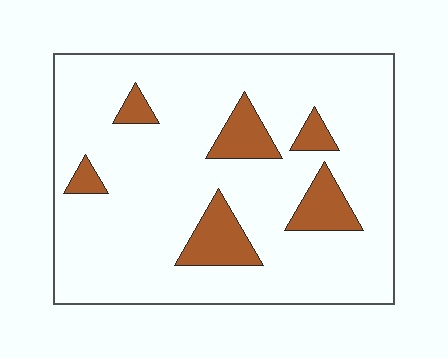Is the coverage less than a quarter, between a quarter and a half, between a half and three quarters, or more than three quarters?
Less than a quarter.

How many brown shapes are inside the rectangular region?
6.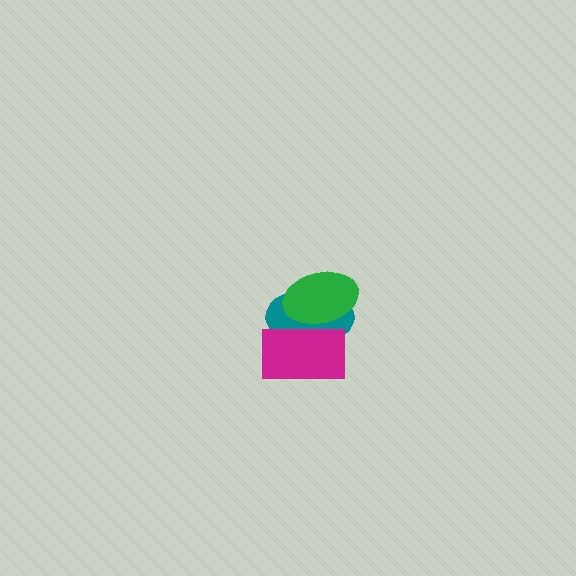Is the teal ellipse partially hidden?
Yes, it is partially covered by another shape.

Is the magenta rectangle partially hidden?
No, no other shape covers it.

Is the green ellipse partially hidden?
Yes, it is partially covered by another shape.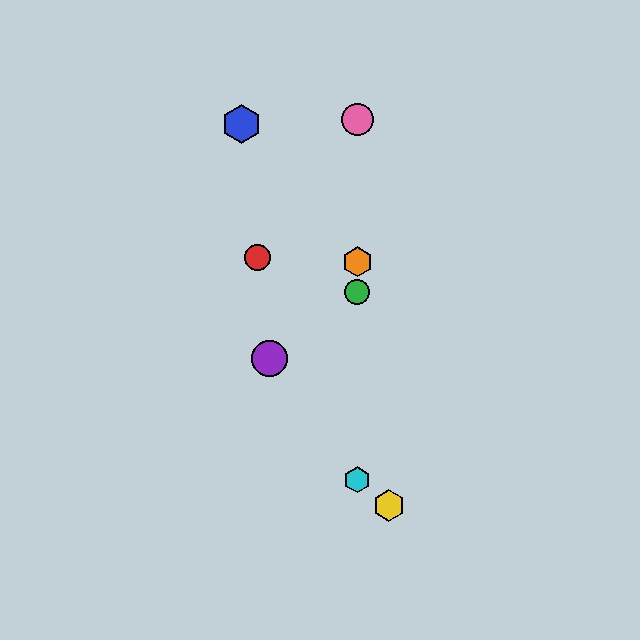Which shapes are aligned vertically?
The green circle, the orange hexagon, the cyan hexagon, the pink circle are aligned vertically.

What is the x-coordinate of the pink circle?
The pink circle is at x≈357.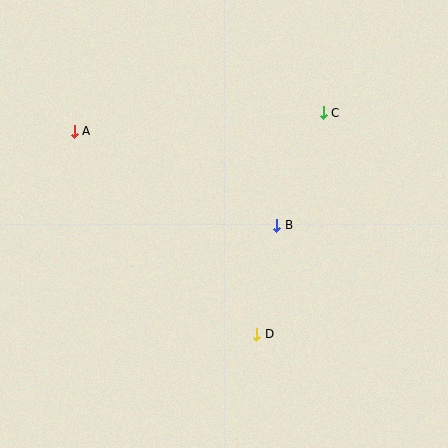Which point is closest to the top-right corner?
Point C is closest to the top-right corner.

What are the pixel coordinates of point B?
Point B is at (277, 225).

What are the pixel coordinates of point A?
Point A is at (74, 131).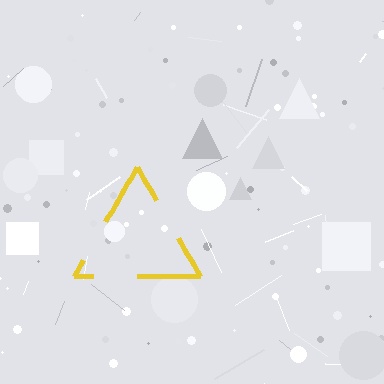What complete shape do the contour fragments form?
The contour fragments form a triangle.